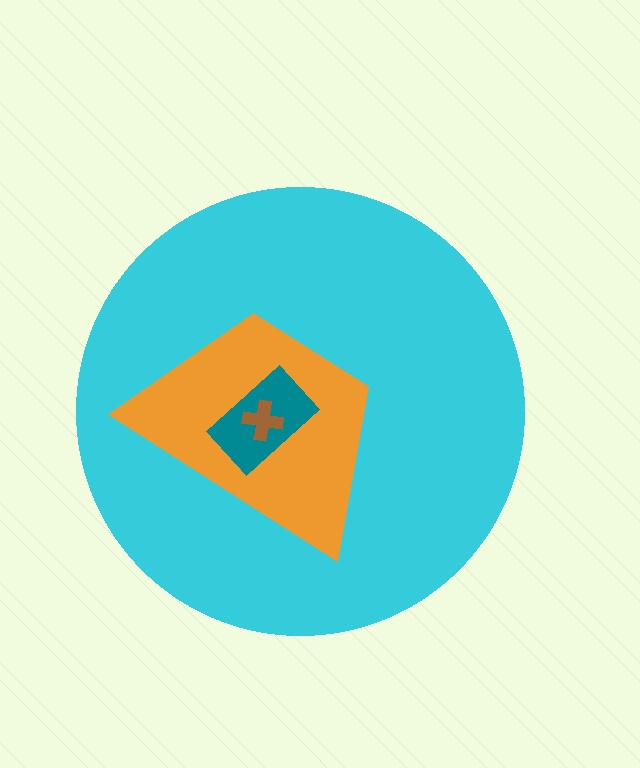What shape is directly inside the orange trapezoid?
The teal rectangle.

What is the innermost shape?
The brown cross.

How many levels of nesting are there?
4.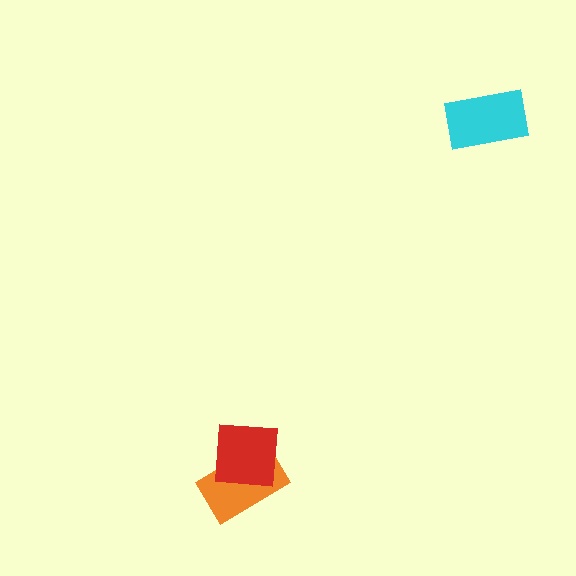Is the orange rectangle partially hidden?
Yes, it is partially covered by another shape.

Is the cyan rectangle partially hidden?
No, no other shape covers it.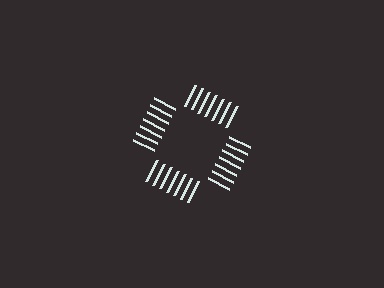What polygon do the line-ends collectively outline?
An illusory square — the line segments terminate on its edges but no continuous stroke is drawn.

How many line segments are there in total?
28 — 7 along each of the 4 edges.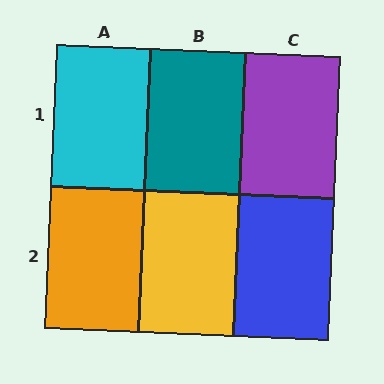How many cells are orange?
1 cell is orange.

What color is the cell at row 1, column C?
Purple.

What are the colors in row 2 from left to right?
Orange, yellow, blue.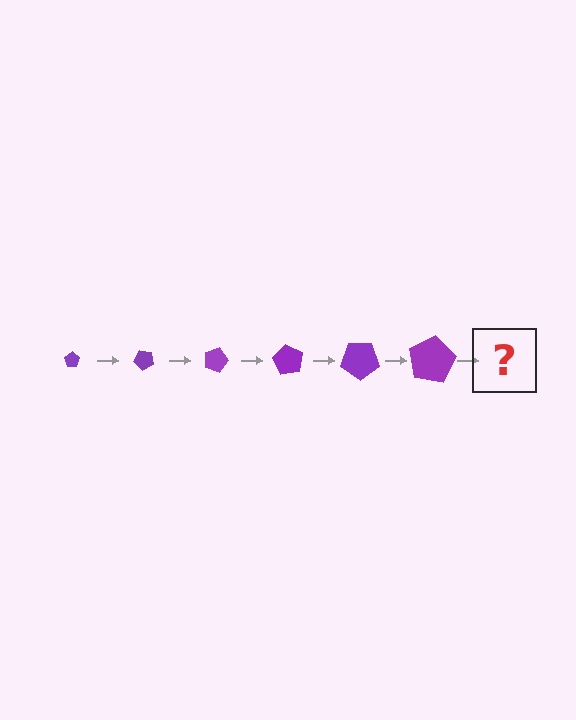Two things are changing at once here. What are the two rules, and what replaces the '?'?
The two rules are that the pentagon grows larger each step and it rotates 45 degrees each step. The '?' should be a pentagon, larger than the previous one and rotated 270 degrees from the start.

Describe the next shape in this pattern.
It should be a pentagon, larger than the previous one and rotated 270 degrees from the start.